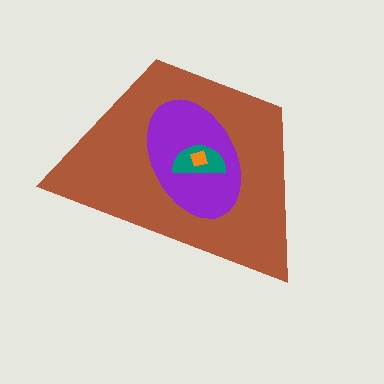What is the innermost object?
The orange square.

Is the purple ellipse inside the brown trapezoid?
Yes.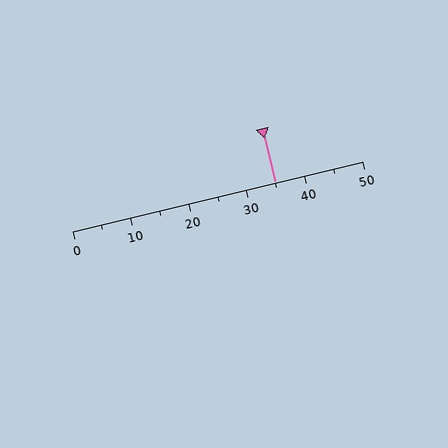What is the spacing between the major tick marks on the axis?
The major ticks are spaced 10 apart.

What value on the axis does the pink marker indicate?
The marker indicates approximately 35.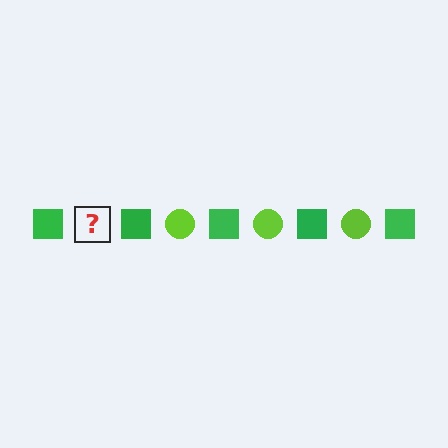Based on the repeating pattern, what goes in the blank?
The blank should be a lime circle.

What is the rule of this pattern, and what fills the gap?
The rule is that the pattern alternates between green square and lime circle. The gap should be filled with a lime circle.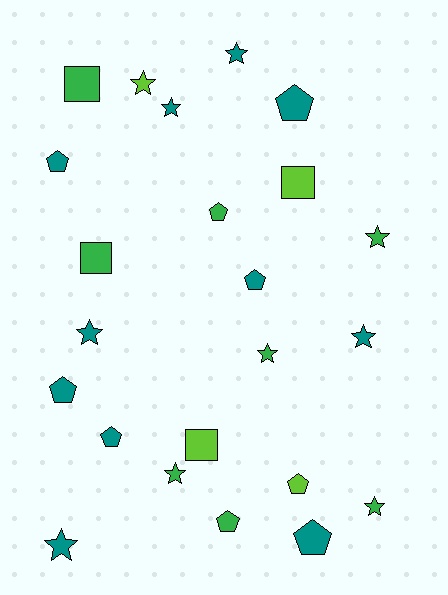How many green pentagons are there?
There are 2 green pentagons.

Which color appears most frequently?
Teal, with 11 objects.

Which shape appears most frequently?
Star, with 10 objects.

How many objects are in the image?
There are 23 objects.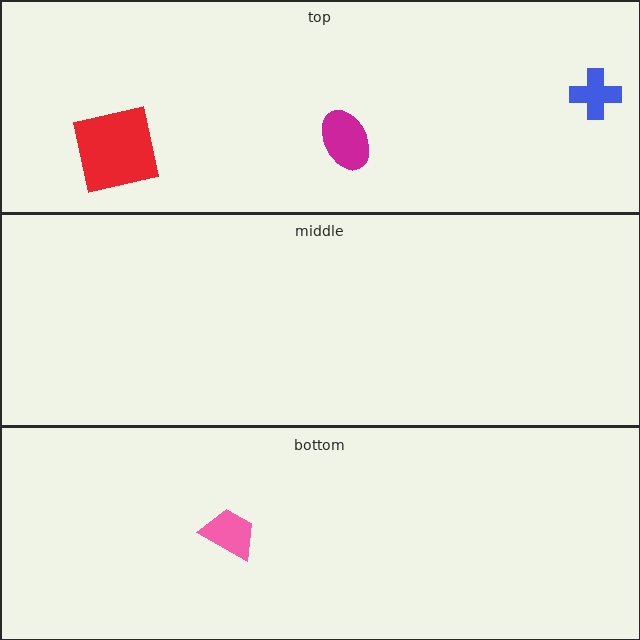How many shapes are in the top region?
3.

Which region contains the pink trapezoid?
The bottom region.